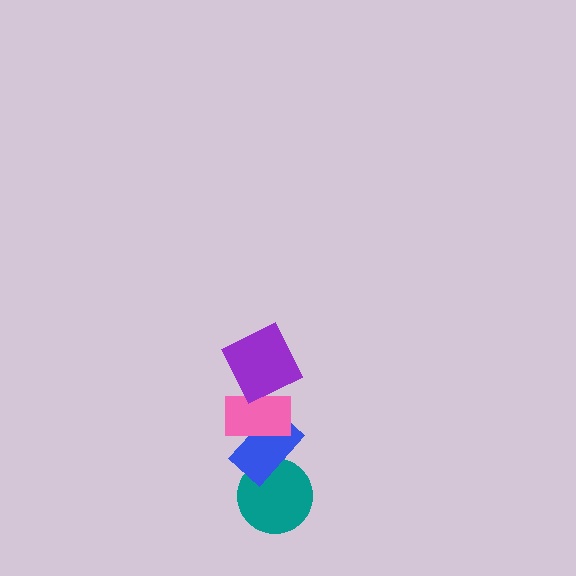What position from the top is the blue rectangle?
The blue rectangle is 3rd from the top.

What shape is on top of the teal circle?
The blue rectangle is on top of the teal circle.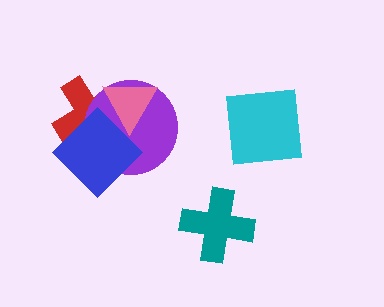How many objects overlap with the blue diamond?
3 objects overlap with the blue diamond.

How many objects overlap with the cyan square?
0 objects overlap with the cyan square.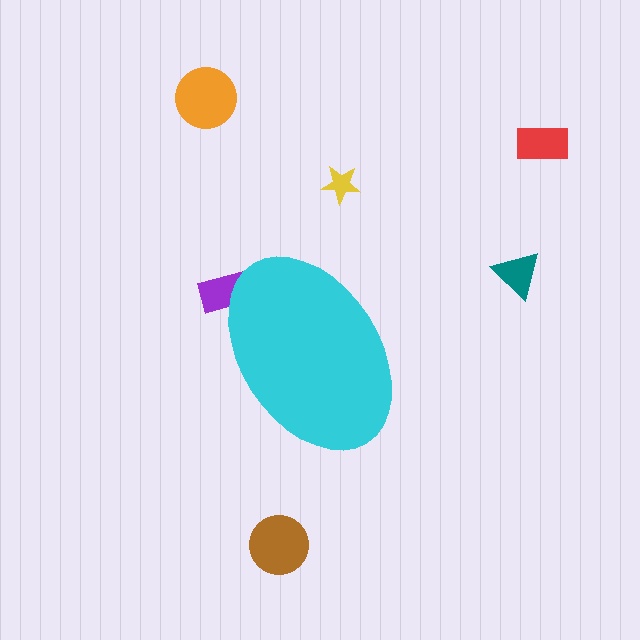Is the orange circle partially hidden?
No, the orange circle is fully visible.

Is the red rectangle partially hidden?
No, the red rectangle is fully visible.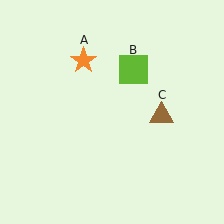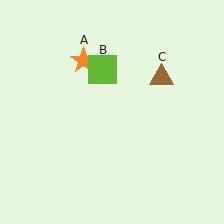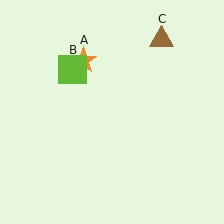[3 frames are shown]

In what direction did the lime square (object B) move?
The lime square (object B) moved left.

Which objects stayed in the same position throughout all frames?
Orange star (object A) remained stationary.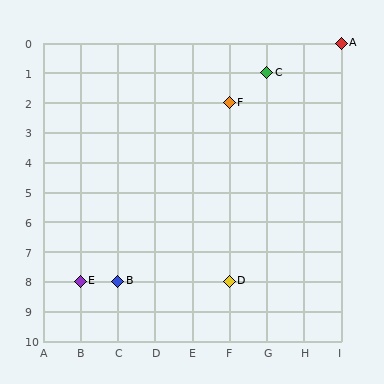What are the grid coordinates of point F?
Point F is at grid coordinates (F, 2).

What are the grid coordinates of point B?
Point B is at grid coordinates (C, 8).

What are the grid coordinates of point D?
Point D is at grid coordinates (F, 8).